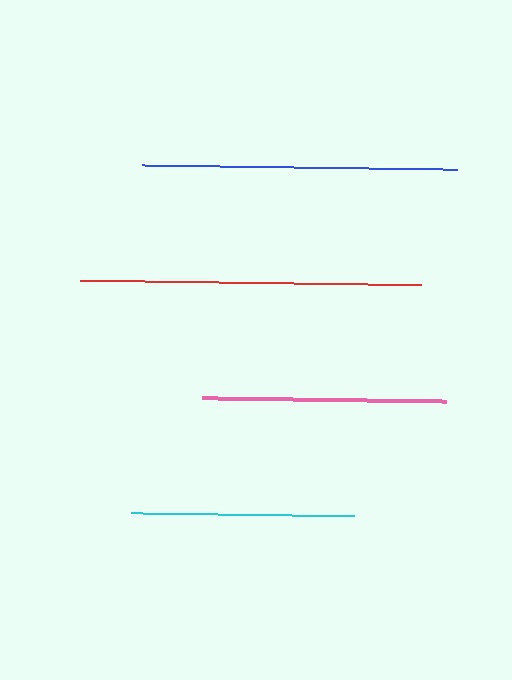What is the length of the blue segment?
The blue segment is approximately 314 pixels long.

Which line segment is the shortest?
The cyan line is the shortest at approximately 223 pixels.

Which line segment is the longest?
The red line is the longest at approximately 341 pixels.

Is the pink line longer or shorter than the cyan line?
The pink line is longer than the cyan line.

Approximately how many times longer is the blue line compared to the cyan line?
The blue line is approximately 1.4 times the length of the cyan line.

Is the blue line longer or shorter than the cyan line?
The blue line is longer than the cyan line.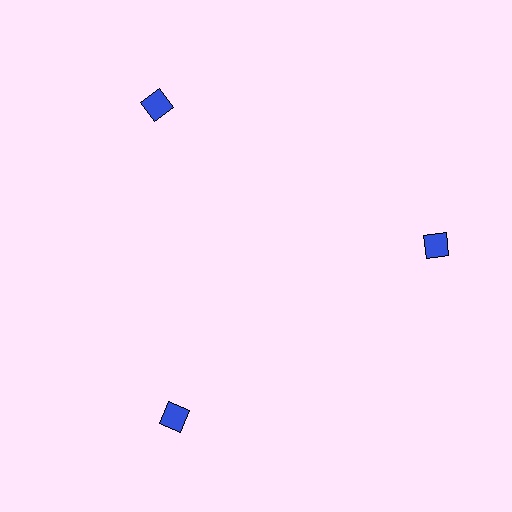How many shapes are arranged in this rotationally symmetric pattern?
There are 3 shapes, arranged in 3 groups of 1.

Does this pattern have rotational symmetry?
Yes, this pattern has 3-fold rotational symmetry. It looks the same after rotating 120 degrees around the center.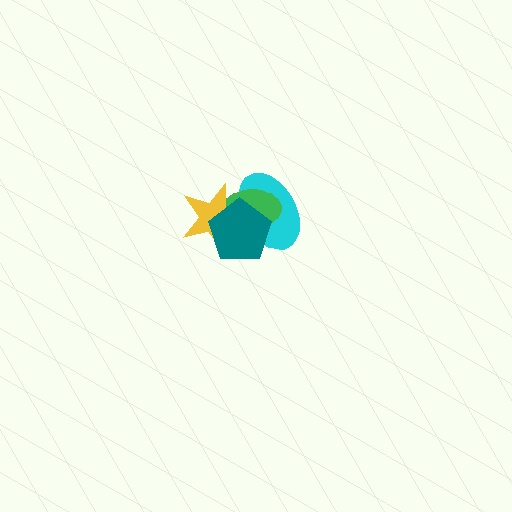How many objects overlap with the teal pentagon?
3 objects overlap with the teal pentagon.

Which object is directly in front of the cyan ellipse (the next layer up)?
The green ellipse is directly in front of the cyan ellipse.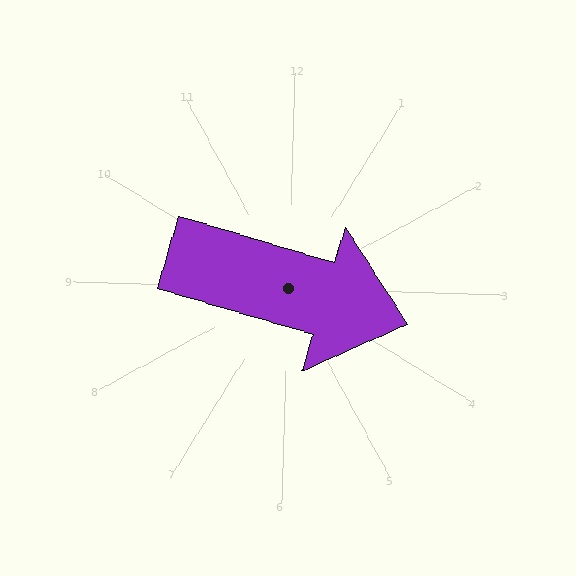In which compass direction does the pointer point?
East.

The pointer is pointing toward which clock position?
Roughly 3 o'clock.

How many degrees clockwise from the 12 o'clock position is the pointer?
Approximately 105 degrees.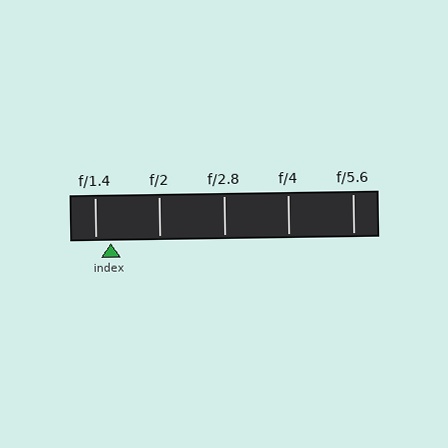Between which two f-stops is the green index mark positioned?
The index mark is between f/1.4 and f/2.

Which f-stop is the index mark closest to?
The index mark is closest to f/1.4.